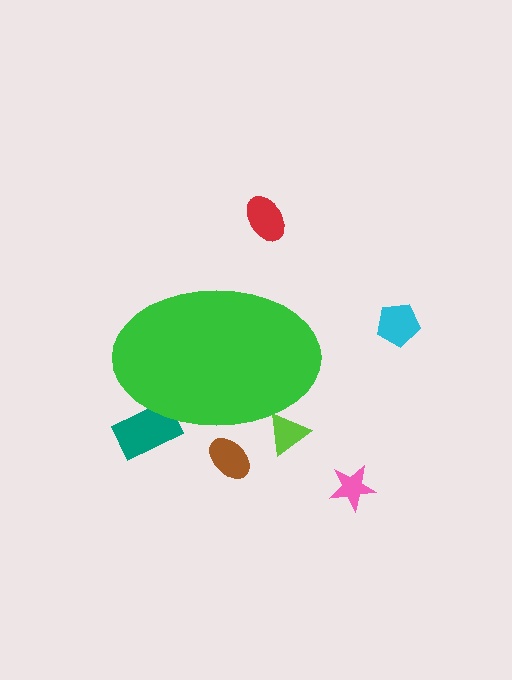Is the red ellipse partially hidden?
No, the red ellipse is fully visible.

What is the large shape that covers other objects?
A green ellipse.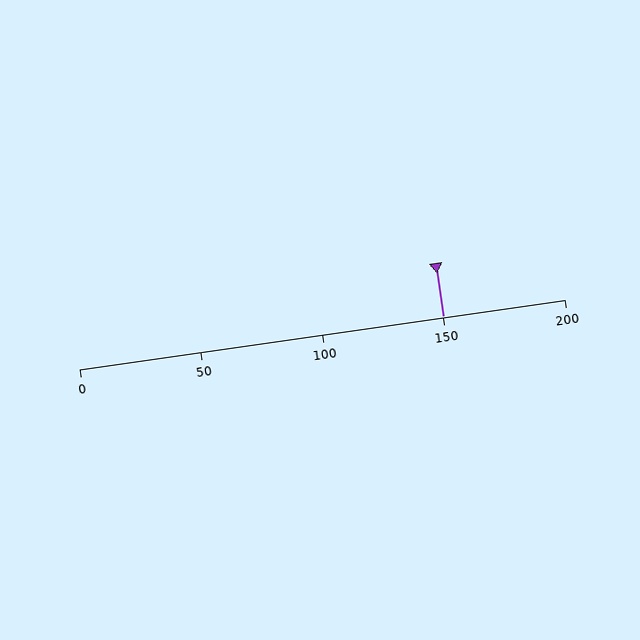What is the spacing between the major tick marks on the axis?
The major ticks are spaced 50 apart.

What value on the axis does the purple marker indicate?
The marker indicates approximately 150.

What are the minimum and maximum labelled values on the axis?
The axis runs from 0 to 200.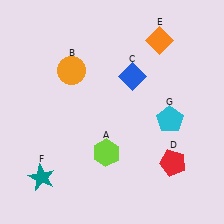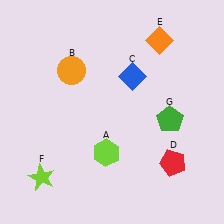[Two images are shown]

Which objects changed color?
F changed from teal to lime. G changed from cyan to green.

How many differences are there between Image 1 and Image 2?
There are 2 differences between the two images.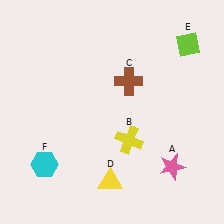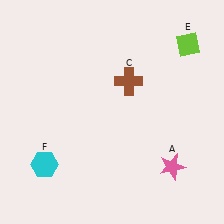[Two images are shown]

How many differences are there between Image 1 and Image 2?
There are 2 differences between the two images.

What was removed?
The yellow cross (B), the yellow triangle (D) were removed in Image 2.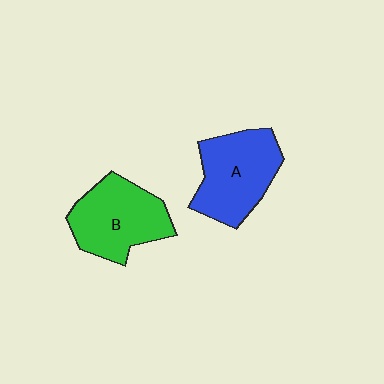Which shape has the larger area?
Shape A (blue).